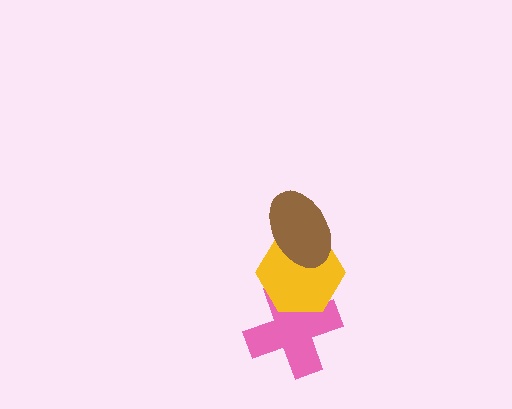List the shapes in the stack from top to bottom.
From top to bottom: the brown ellipse, the yellow hexagon, the pink cross.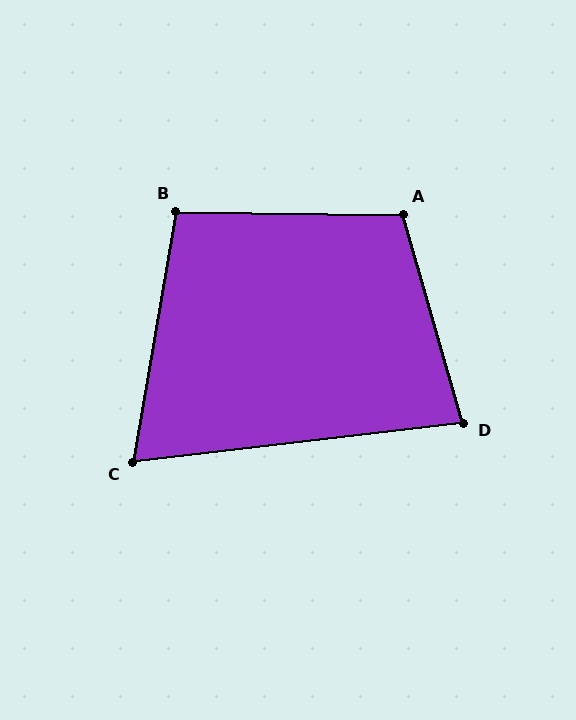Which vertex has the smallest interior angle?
C, at approximately 73 degrees.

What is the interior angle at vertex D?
Approximately 81 degrees (acute).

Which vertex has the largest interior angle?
A, at approximately 107 degrees.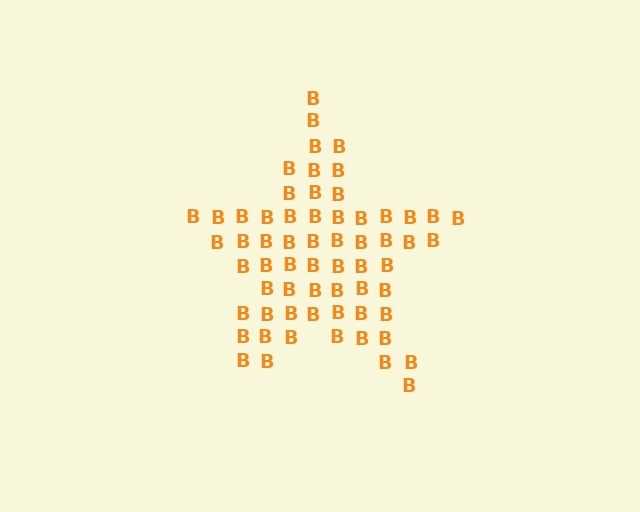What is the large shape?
The large shape is a star.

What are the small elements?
The small elements are letter B's.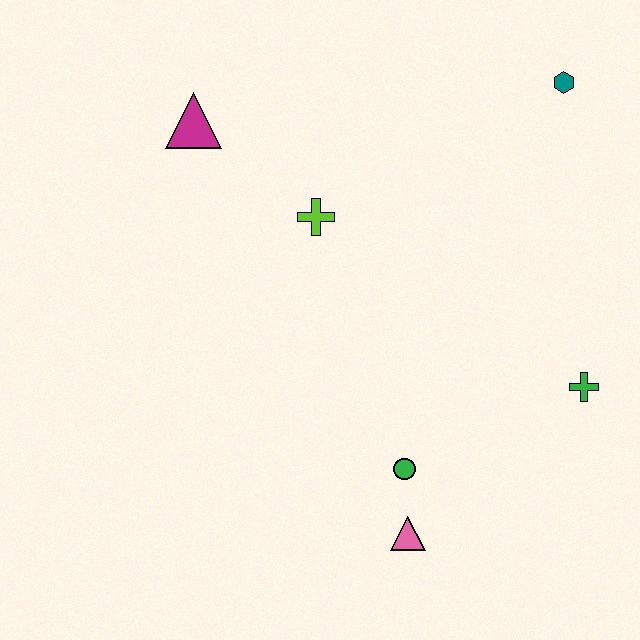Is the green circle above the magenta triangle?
No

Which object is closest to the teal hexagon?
The lime cross is closest to the teal hexagon.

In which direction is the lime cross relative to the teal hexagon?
The lime cross is to the left of the teal hexagon.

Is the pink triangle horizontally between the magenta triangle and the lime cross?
No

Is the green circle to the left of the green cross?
Yes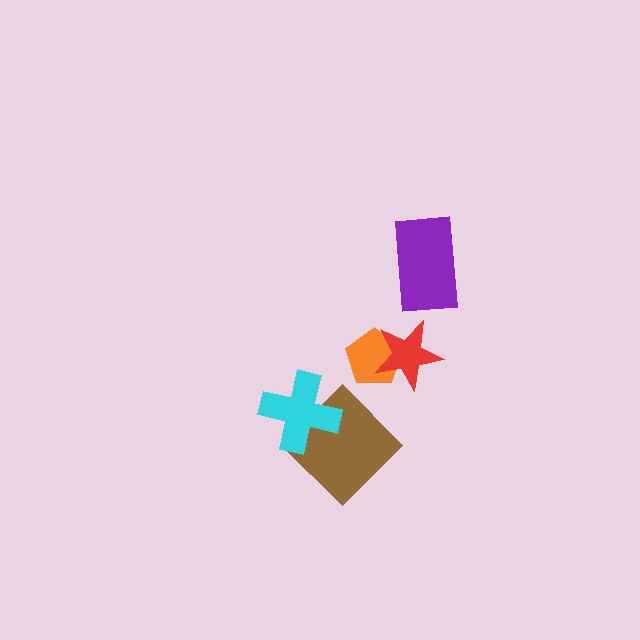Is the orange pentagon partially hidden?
Yes, it is partially covered by another shape.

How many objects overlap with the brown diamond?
1 object overlaps with the brown diamond.